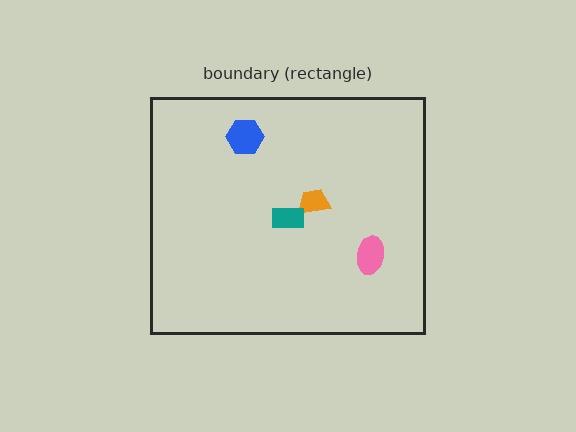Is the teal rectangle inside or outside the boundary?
Inside.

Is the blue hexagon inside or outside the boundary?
Inside.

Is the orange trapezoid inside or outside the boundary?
Inside.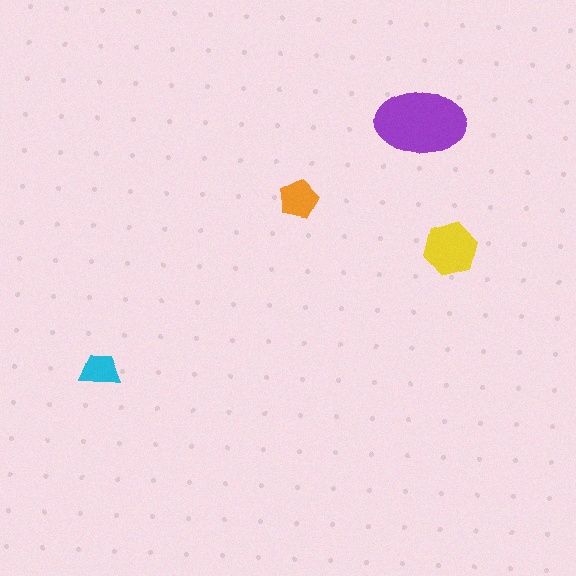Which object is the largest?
The purple ellipse.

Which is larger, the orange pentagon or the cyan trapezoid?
The orange pentagon.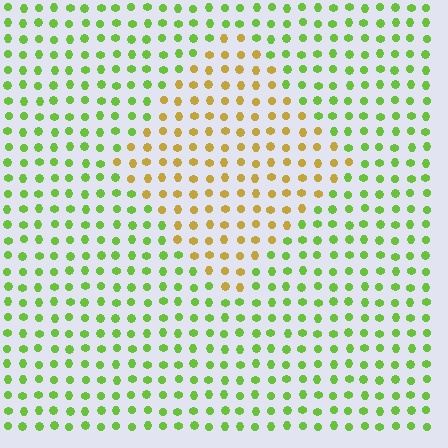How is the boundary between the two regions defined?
The boundary is defined purely by a slight shift in hue (about 53 degrees). Spacing, size, and orientation are identical on both sides.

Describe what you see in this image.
The image is filled with small lime elements in a uniform arrangement. A diamond-shaped region is visible where the elements are tinted to a slightly different hue, forming a subtle color boundary.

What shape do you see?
I see a diamond.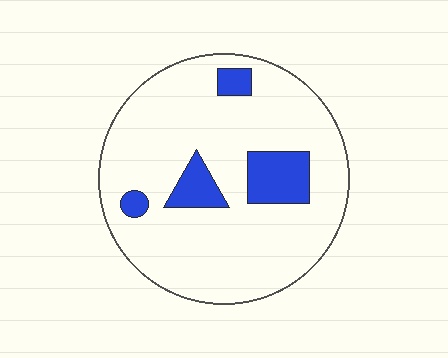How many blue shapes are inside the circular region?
4.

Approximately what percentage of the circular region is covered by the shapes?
Approximately 15%.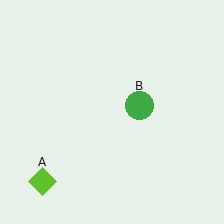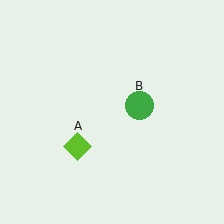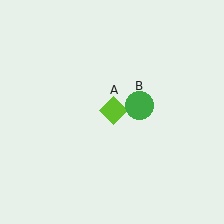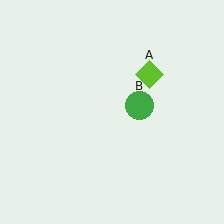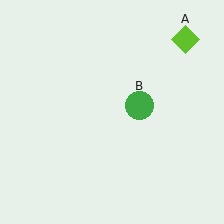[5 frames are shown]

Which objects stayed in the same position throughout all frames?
Green circle (object B) remained stationary.